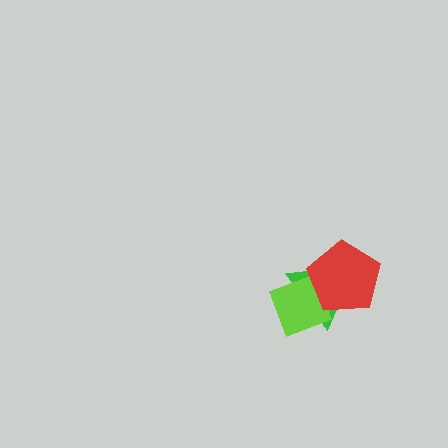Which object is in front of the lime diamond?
The red pentagon is in front of the lime diamond.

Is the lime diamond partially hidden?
Yes, it is partially covered by another shape.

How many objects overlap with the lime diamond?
2 objects overlap with the lime diamond.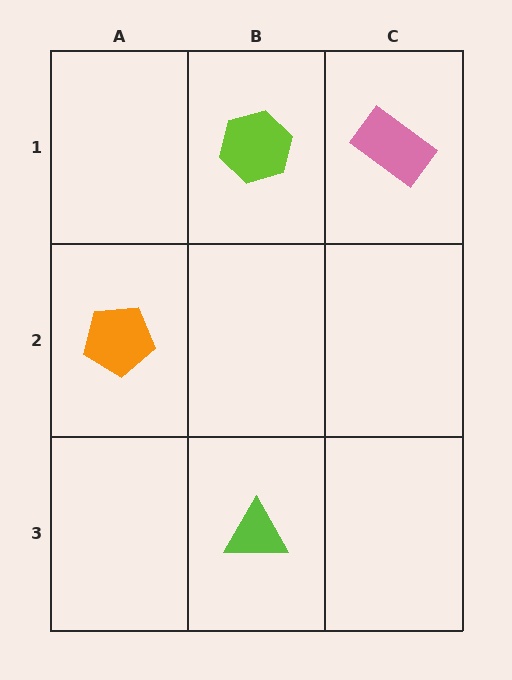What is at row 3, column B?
A lime triangle.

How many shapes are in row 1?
2 shapes.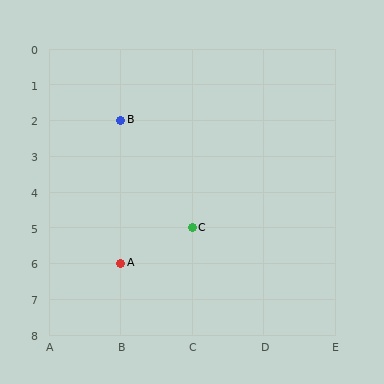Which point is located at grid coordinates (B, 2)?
Point B is at (B, 2).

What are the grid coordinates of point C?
Point C is at grid coordinates (C, 5).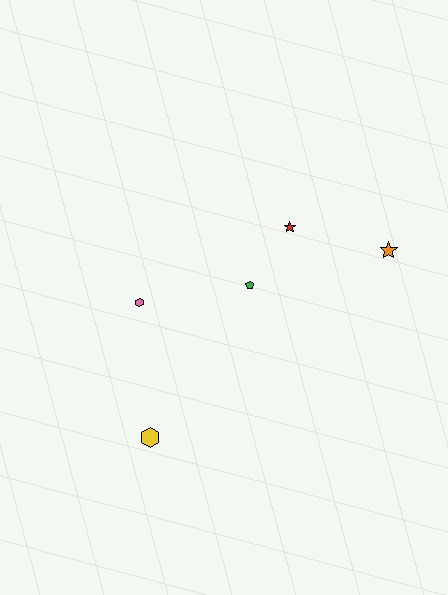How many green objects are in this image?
There is 1 green object.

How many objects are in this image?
There are 5 objects.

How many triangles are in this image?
There are no triangles.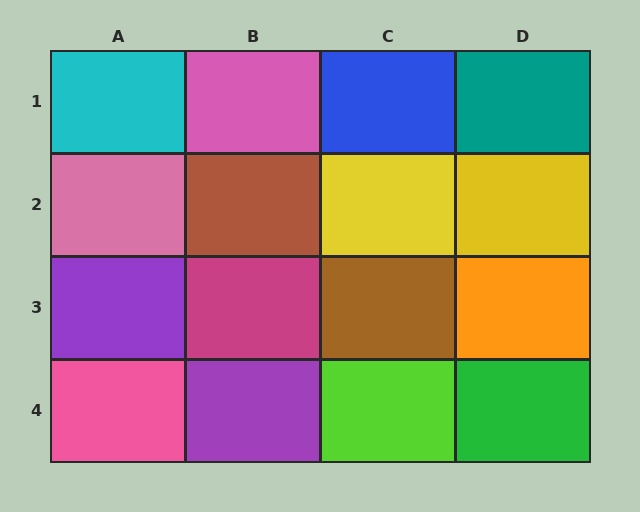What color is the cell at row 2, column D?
Yellow.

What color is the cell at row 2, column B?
Brown.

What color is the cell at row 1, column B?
Pink.